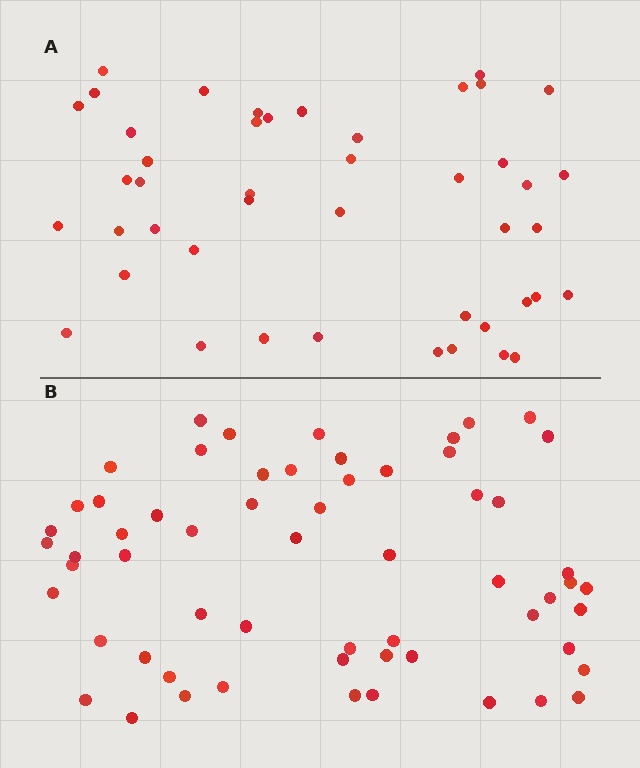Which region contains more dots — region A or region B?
Region B (the bottom region) has more dots.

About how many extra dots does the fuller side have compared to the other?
Region B has approximately 15 more dots than region A.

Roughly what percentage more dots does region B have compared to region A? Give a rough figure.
About 35% more.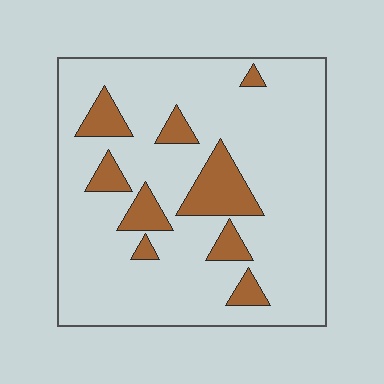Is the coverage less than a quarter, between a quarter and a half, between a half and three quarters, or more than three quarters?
Less than a quarter.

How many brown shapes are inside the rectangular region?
9.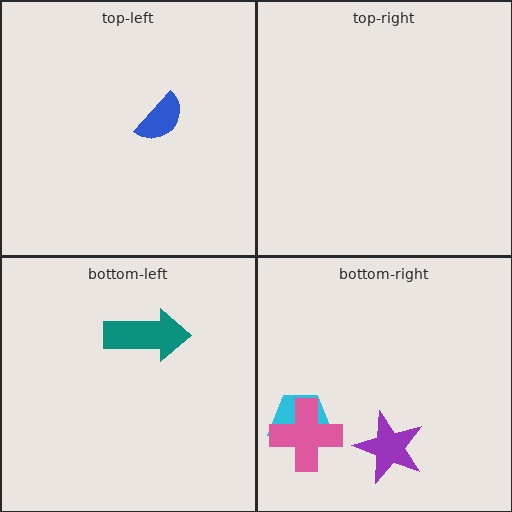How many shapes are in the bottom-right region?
3.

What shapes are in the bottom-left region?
The teal arrow.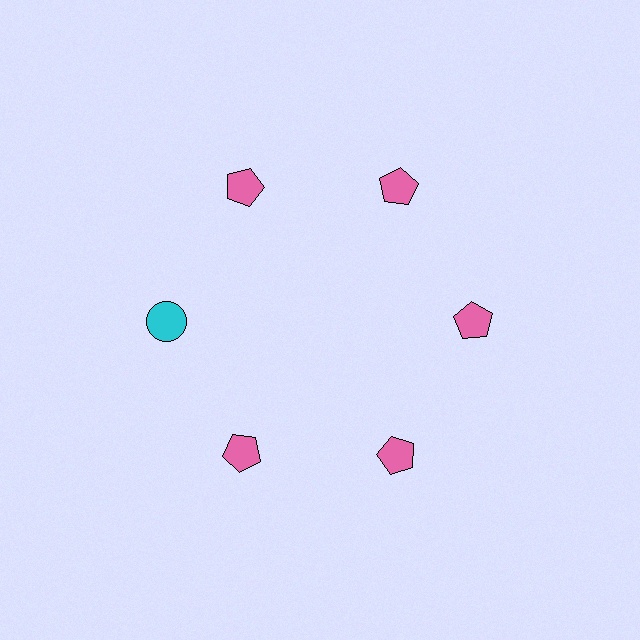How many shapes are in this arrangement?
There are 6 shapes arranged in a ring pattern.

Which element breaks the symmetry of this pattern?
The cyan circle at roughly the 9 o'clock position breaks the symmetry. All other shapes are pink pentagons.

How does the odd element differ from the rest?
It differs in both color (cyan instead of pink) and shape (circle instead of pentagon).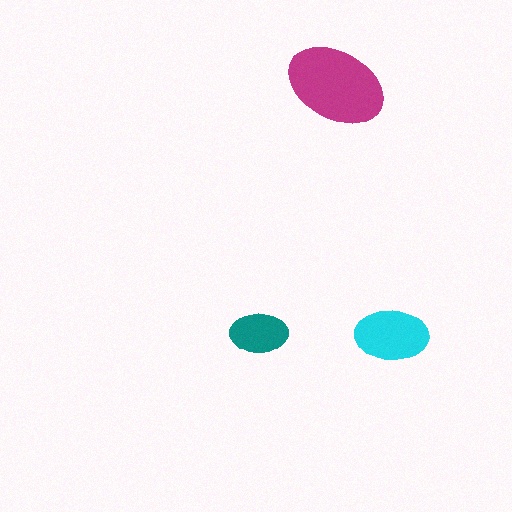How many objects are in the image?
There are 3 objects in the image.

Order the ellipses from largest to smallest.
the magenta one, the cyan one, the teal one.